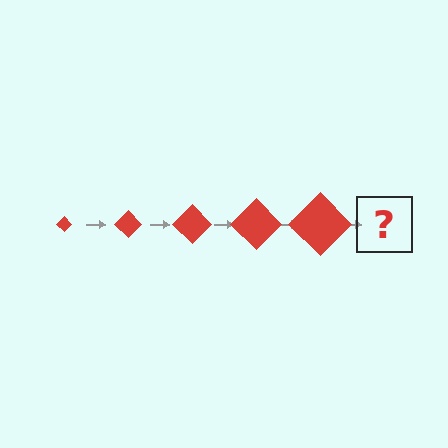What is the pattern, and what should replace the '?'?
The pattern is that the diamond gets progressively larger each step. The '?' should be a red diamond, larger than the previous one.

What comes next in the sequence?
The next element should be a red diamond, larger than the previous one.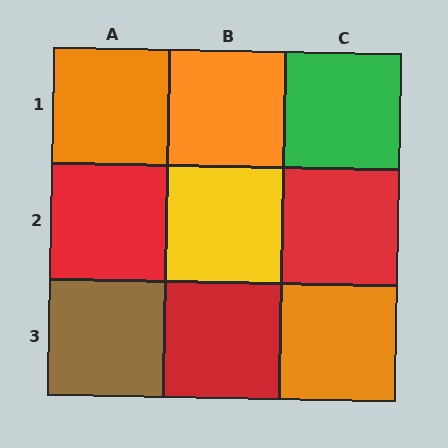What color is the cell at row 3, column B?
Red.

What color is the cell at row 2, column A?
Red.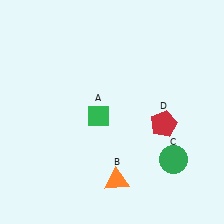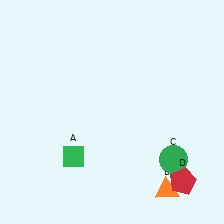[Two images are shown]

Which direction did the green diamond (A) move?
The green diamond (A) moved down.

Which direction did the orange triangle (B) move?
The orange triangle (B) moved right.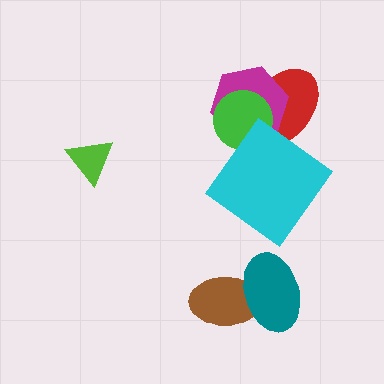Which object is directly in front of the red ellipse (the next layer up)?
The magenta hexagon is directly in front of the red ellipse.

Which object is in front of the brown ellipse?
The teal ellipse is in front of the brown ellipse.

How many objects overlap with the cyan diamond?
2 objects overlap with the cyan diamond.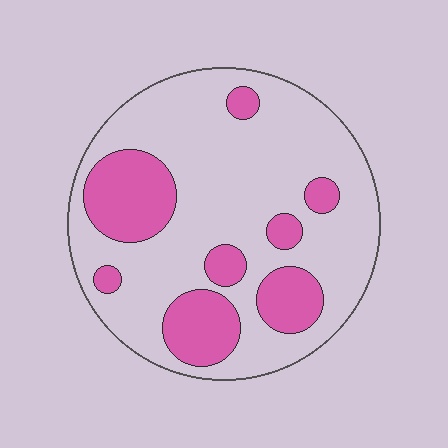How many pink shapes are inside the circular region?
8.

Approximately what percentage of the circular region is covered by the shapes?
Approximately 25%.